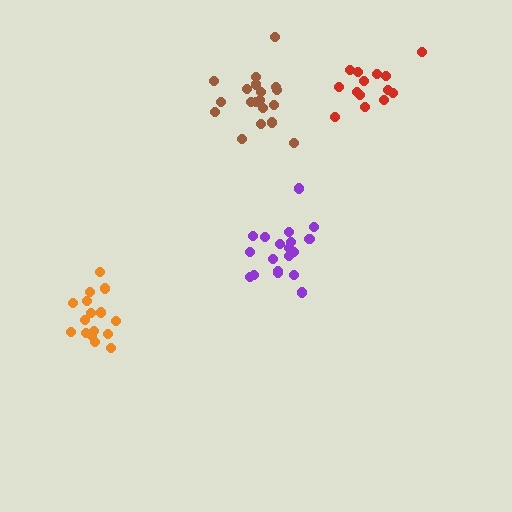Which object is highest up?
The red cluster is topmost.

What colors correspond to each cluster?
The clusters are colored: purple, orange, brown, red.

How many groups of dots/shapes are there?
There are 4 groups.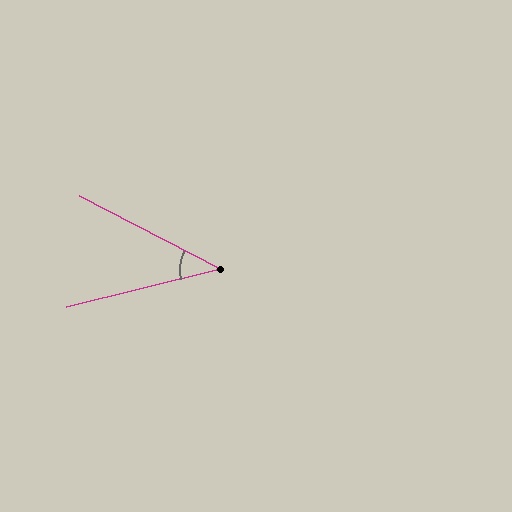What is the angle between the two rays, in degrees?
Approximately 41 degrees.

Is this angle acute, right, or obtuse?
It is acute.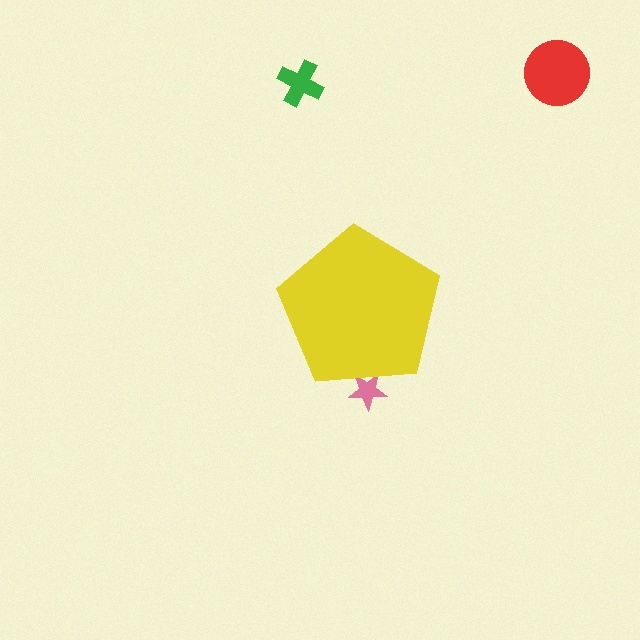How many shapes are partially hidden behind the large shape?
1 shape is partially hidden.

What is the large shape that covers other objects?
A yellow pentagon.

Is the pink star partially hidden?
Yes, the pink star is partially hidden behind the yellow pentagon.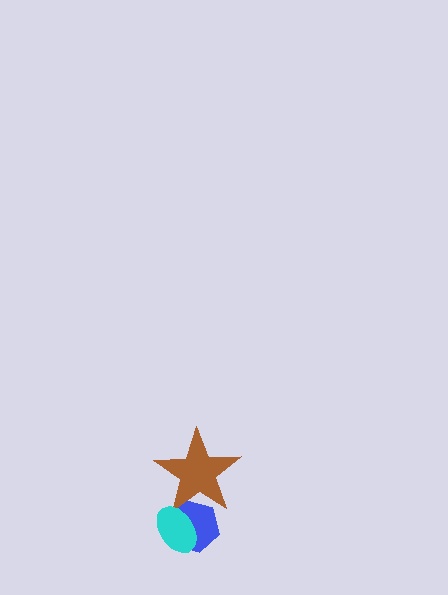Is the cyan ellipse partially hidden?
No, no other shape covers it.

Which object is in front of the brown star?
The cyan ellipse is in front of the brown star.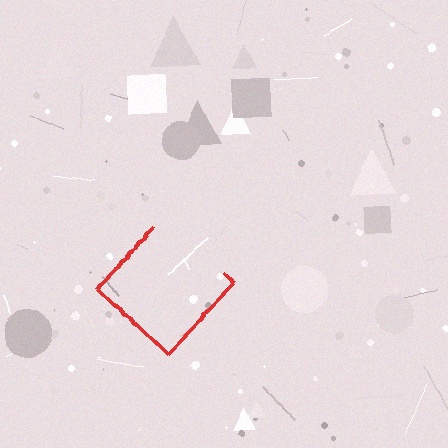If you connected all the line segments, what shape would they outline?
They would outline a diamond.